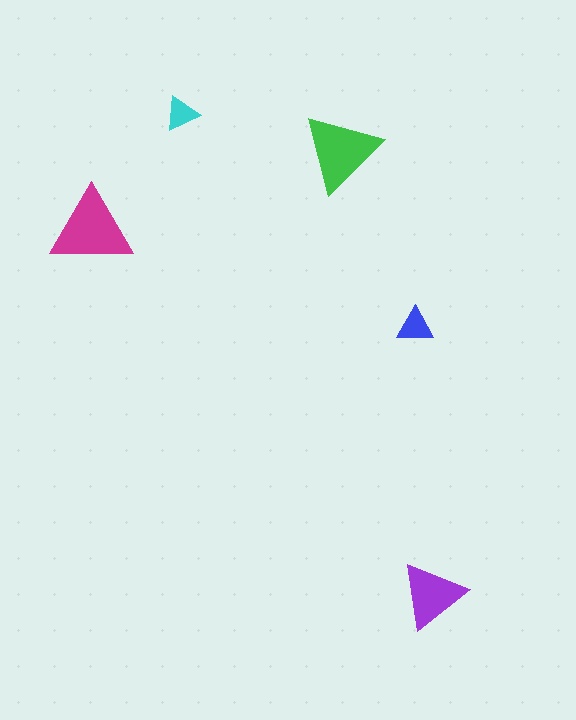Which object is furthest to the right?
The purple triangle is rightmost.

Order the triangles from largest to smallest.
the magenta one, the green one, the purple one, the blue one, the cyan one.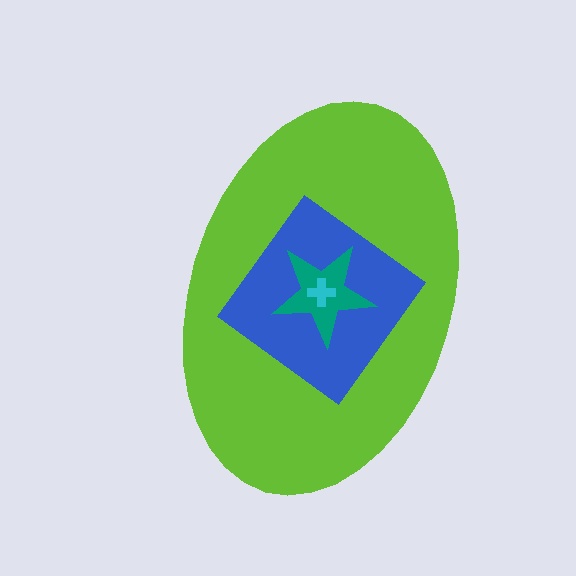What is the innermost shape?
The cyan cross.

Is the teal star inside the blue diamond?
Yes.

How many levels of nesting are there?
4.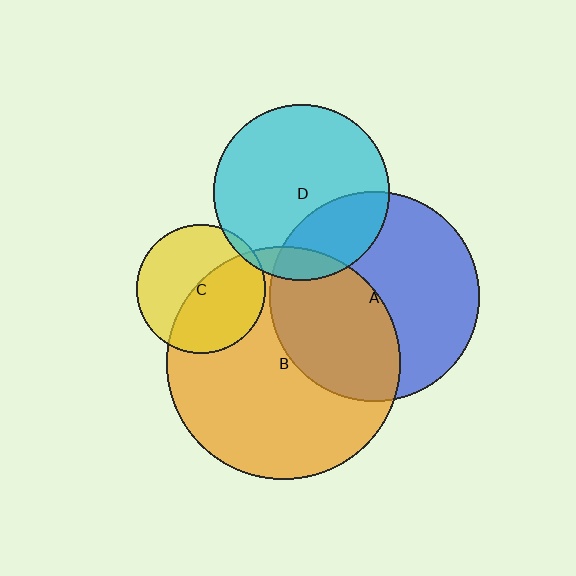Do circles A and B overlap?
Yes.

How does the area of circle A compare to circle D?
Approximately 1.4 times.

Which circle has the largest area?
Circle B (orange).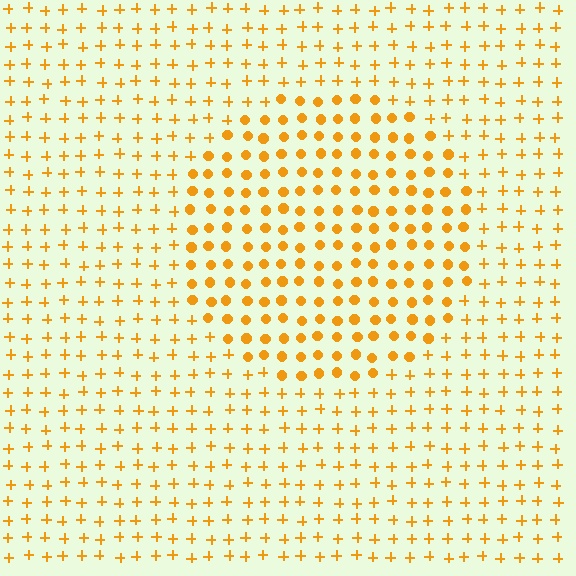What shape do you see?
I see a circle.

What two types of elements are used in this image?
The image uses circles inside the circle region and plus signs outside it.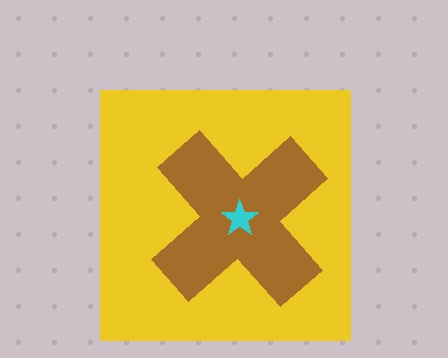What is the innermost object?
The cyan star.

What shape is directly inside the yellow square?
The brown cross.